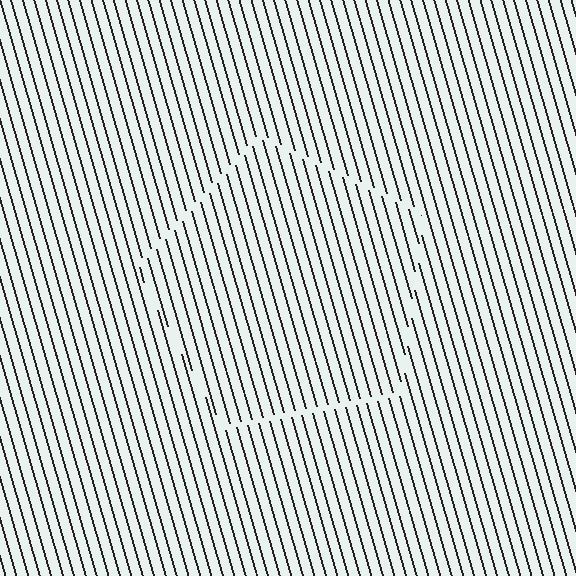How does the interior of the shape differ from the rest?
The interior of the shape contains the same grating, shifted by half a period — the contour is defined by the phase discontinuity where line-ends from the inner and outer gratings abut.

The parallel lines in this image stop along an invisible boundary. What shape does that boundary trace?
An illusory pentagon. The interior of the shape contains the same grating, shifted by half a period — the contour is defined by the phase discontinuity where line-ends from the inner and outer gratings abut.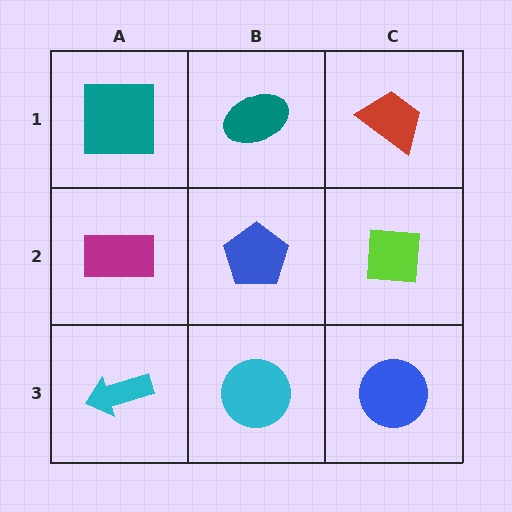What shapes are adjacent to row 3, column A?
A magenta rectangle (row 2, column A), a cyan circle (row 3, column B).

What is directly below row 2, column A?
A cyan arrow.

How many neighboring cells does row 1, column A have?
2.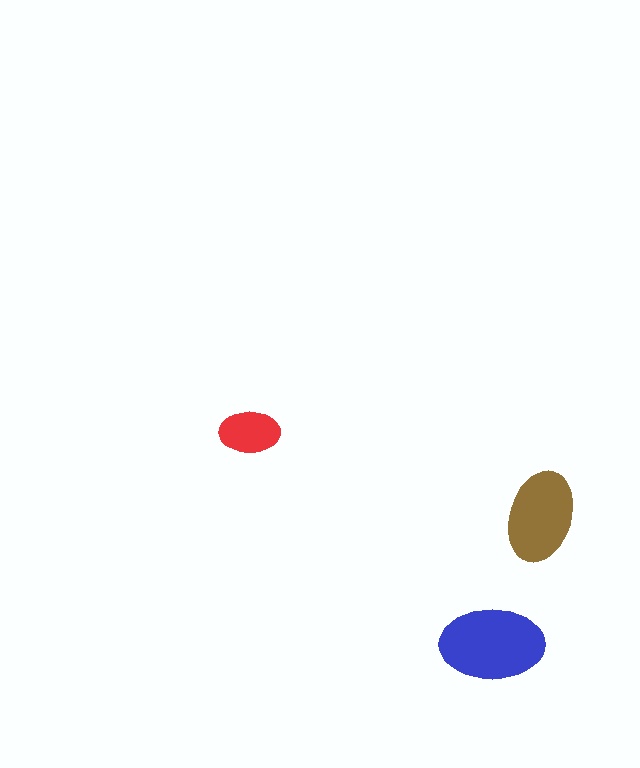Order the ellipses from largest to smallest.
the blue one, the brown one, the red one.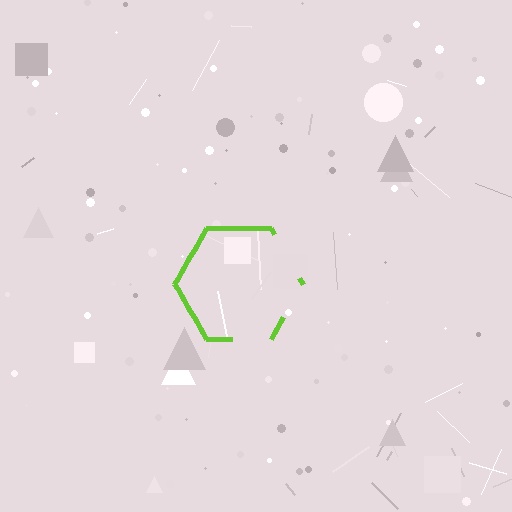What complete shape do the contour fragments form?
The contour fragments form a hexagon.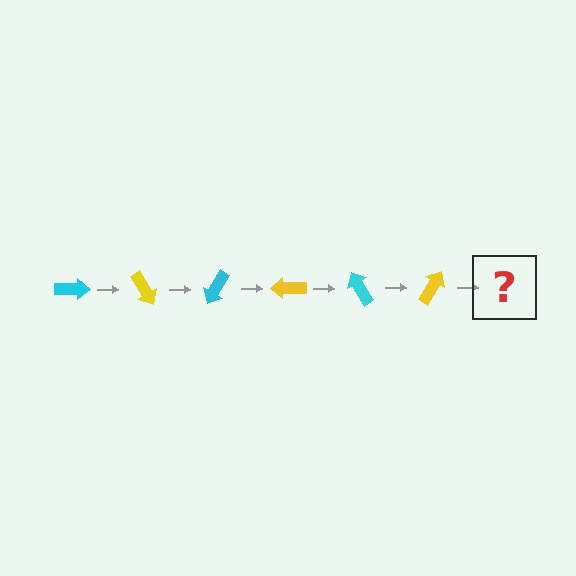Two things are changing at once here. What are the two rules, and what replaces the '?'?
The two rules are that it rotates 60 degrees each step and the color cycles through cyan and yellow. The '?' should be a cyan arrow, rotated 360 degrees from the start.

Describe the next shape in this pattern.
It should be a cyan arrow, rotated 360 degrees from the start.